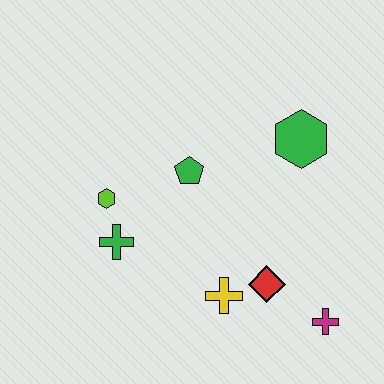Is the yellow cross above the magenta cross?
Yes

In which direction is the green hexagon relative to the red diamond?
The green hexagon is above the red diamond.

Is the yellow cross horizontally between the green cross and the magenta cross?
Yes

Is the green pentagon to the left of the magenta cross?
Yes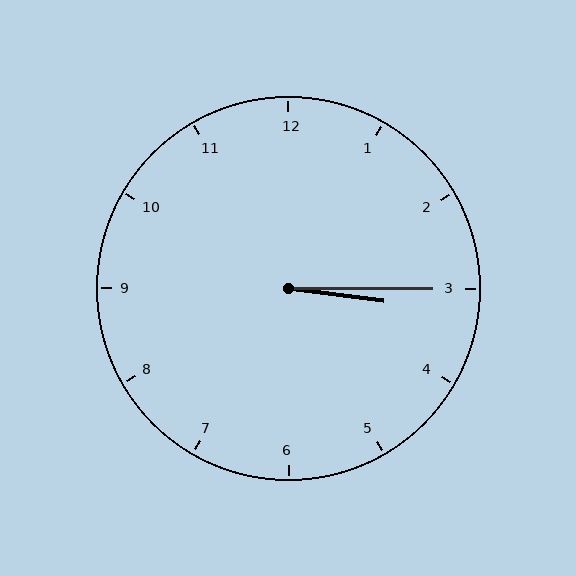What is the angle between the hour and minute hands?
Approximately 8 degrees.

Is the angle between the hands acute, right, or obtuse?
It is acute.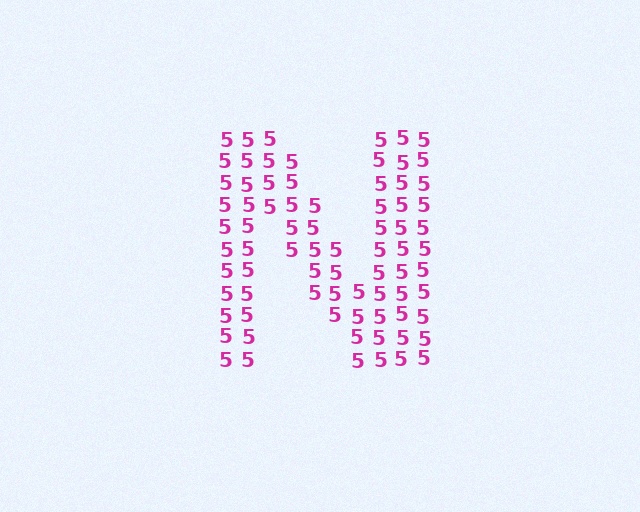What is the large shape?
The large shape is the letter N.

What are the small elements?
The small elements are digit 5's.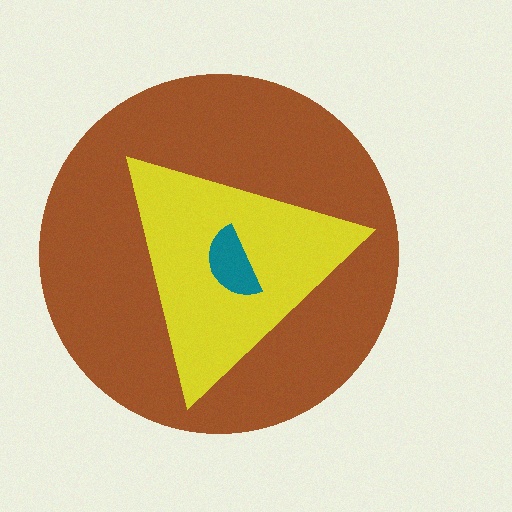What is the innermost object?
The teal semicircle.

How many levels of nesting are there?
3.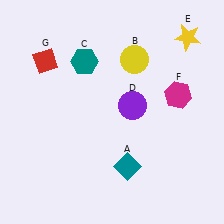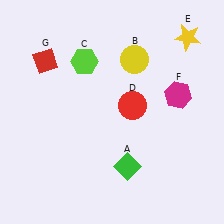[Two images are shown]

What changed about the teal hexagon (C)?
In Image 1, C is teal. In Image 2, it changed to lime.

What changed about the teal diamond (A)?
In Image 1, A is teal. In Image 2, it changed to green.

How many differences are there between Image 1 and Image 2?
There are 3 differences between the two images.